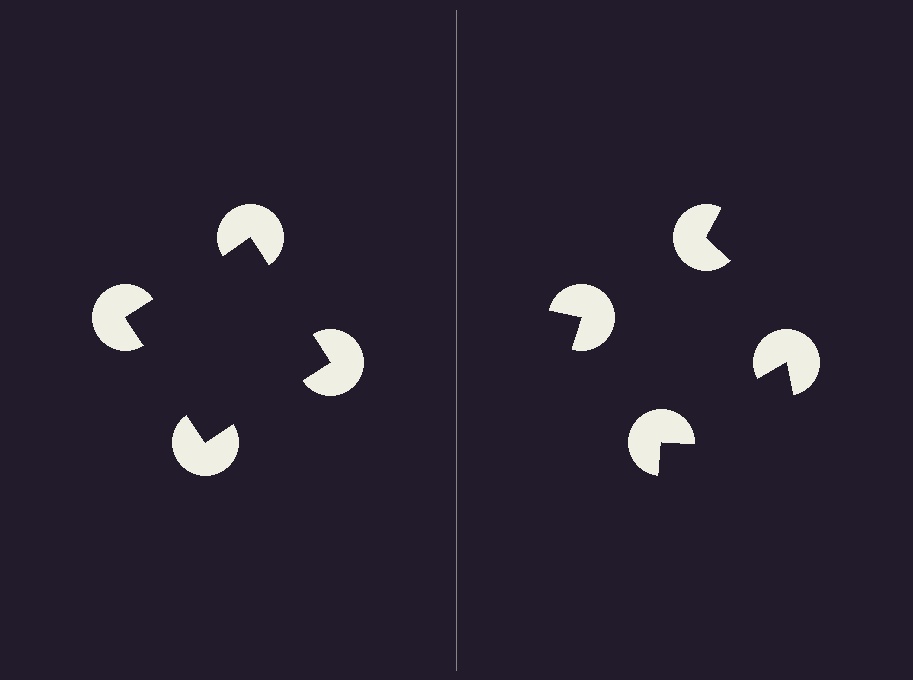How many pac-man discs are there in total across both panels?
8 — 4 on each side.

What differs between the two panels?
The pac-man discs are positioned identically on both sides; only the wedge orientations differ. On the left they align to a square; on the right they are misaligned.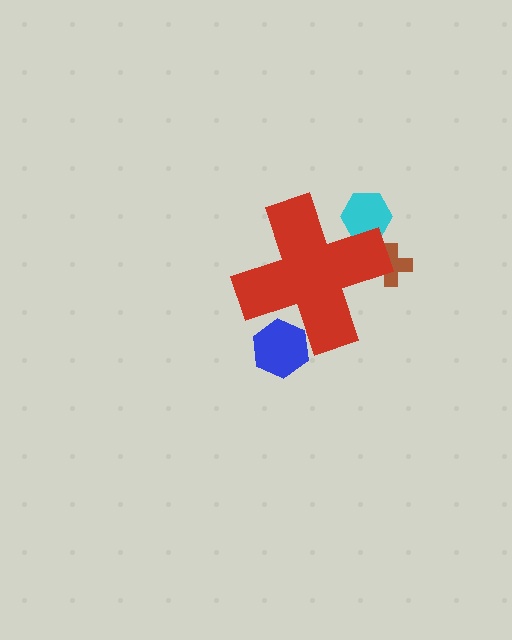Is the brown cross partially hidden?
Yes, the brown cross is partially hidden behind the red cross.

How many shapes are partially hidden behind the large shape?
3 shapes are partially hidden.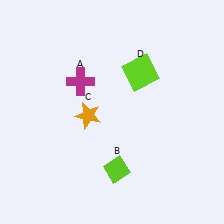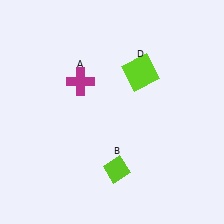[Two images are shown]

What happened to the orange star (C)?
The orange star (C) was removed in Image 2. It was in the bottom-left area of Image 1.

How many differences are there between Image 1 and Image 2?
There is 1 difference between the two images.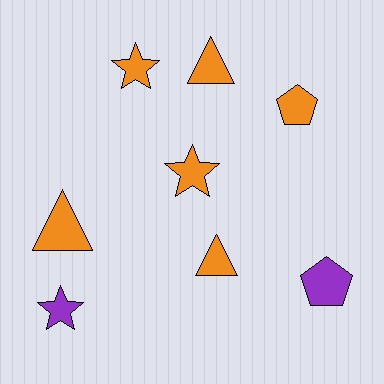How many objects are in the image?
There are 8 objects.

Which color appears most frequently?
Orange, with 6 objects.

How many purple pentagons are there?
There is 1 purple pentagon.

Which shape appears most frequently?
Star, with 3 objects.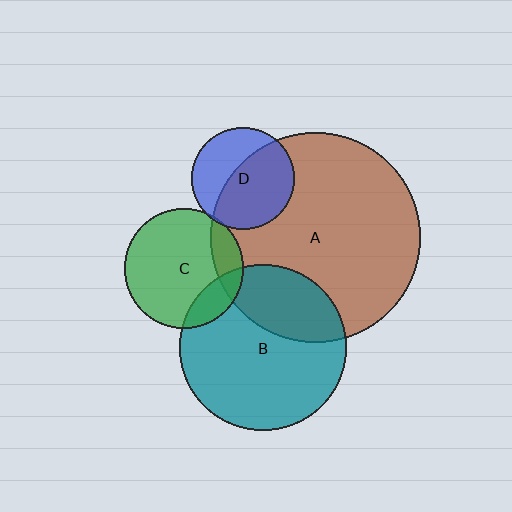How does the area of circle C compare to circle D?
Approximately 1.4 times.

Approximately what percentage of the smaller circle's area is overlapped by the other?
Approximately 15%.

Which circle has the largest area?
Circle A (brown).